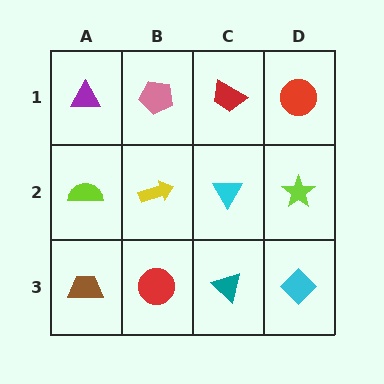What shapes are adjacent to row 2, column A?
A purple triangle (row 1, column A), a brown trapezoid (row 3, column A), a yellow arrow (row 2, column B).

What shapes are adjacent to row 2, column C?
A red trapezoid (row 1, column C), a teal triangle (row 3, column C), a yellow arrow (row 2, column B), a lime star (row 2, column D).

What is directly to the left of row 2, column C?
A yellow arrow.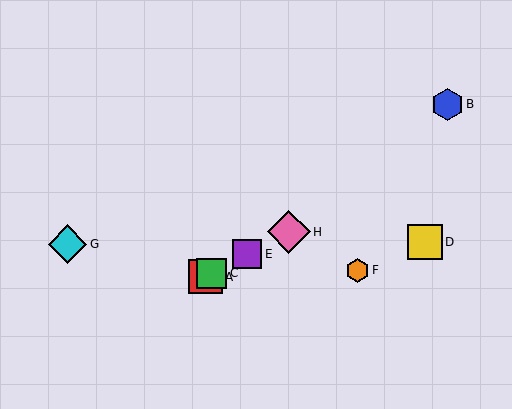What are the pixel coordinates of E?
Object E is at (247, 254).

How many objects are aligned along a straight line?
4 objects (A, C, E, H) are aligned along a straight line.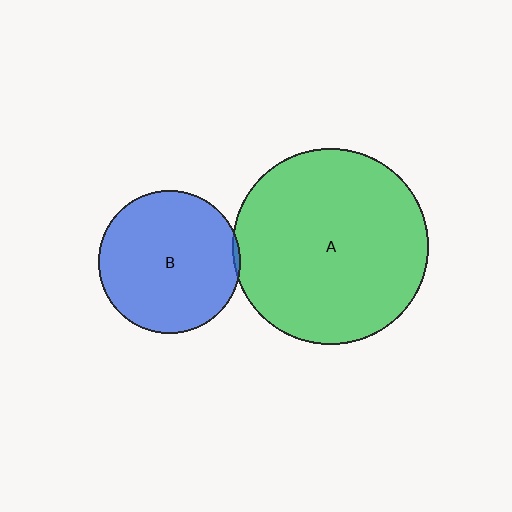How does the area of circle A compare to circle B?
Approximately 1.9 times.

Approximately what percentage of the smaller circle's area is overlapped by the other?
Approximately 5%.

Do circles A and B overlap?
Yes.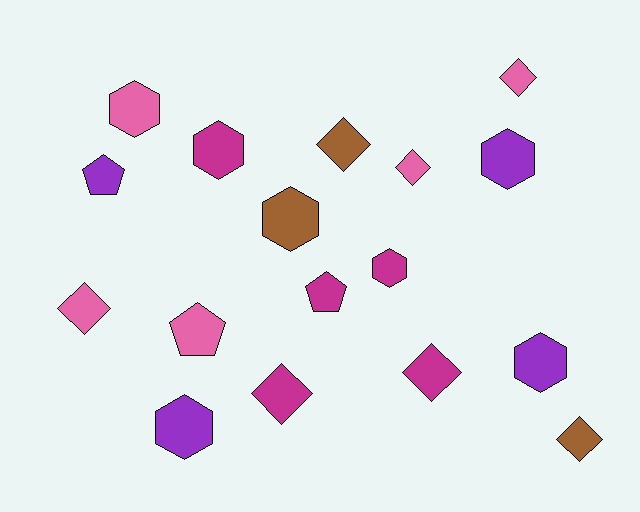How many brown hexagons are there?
There is 1 brown hexagon.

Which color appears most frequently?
Pink, with 5 objects.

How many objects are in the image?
There are 17 objects.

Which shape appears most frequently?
Hexagon, with 7 objects.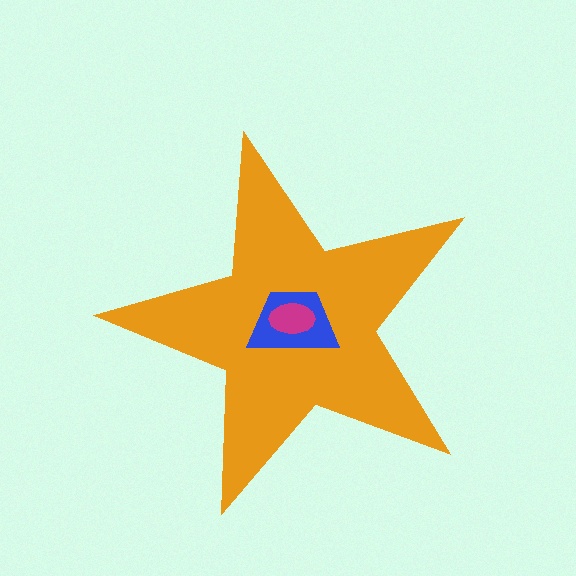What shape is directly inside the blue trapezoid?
The magenta ellipse.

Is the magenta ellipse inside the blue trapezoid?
Yes.